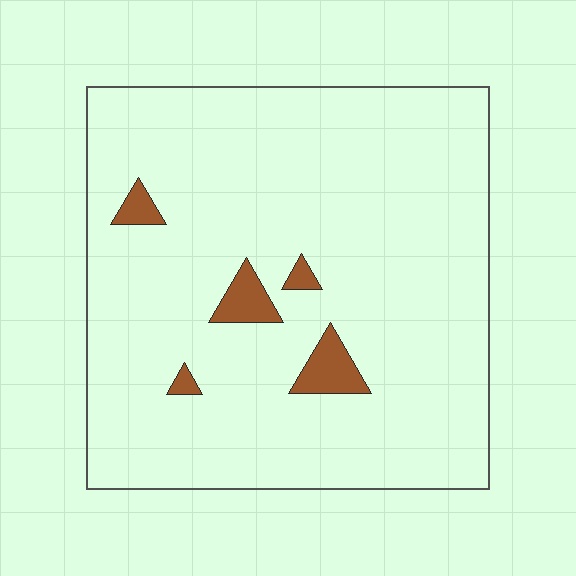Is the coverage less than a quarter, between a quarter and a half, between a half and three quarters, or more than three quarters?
Less than a quarter.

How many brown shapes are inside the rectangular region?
5.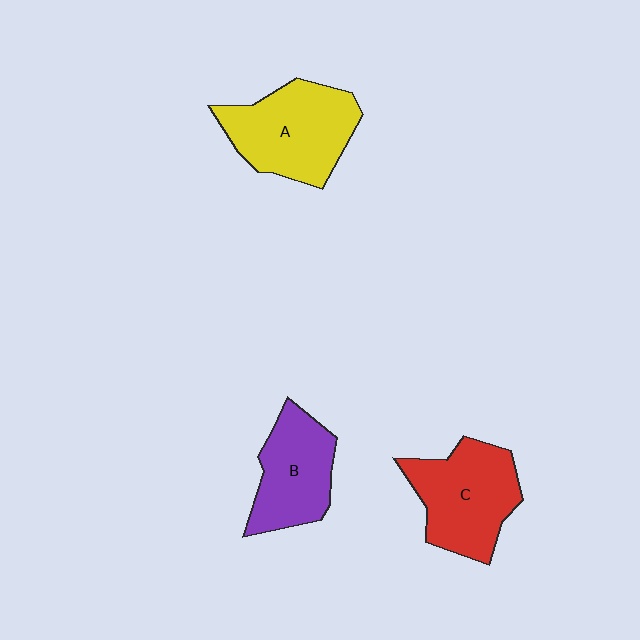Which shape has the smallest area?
Shape B (purple).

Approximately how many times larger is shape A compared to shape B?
Approximately 1.3 times.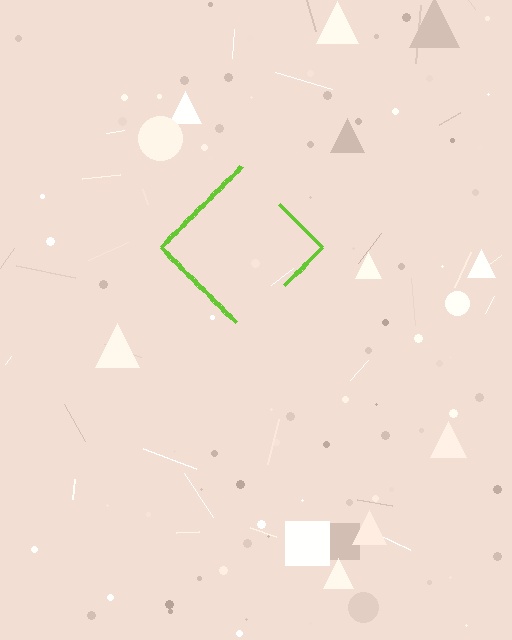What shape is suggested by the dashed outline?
The dashed outline suggests a diamond.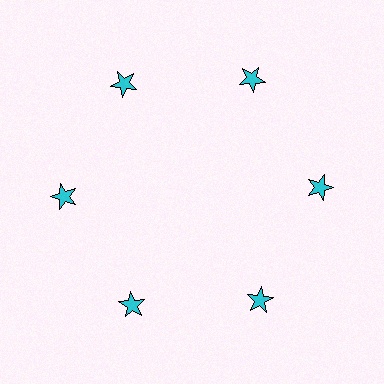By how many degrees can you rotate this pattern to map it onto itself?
The pattern maps onto itself every 60 degrees of rotation.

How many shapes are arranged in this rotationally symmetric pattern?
There are 6 shapes, arranged in 6 groups of 1.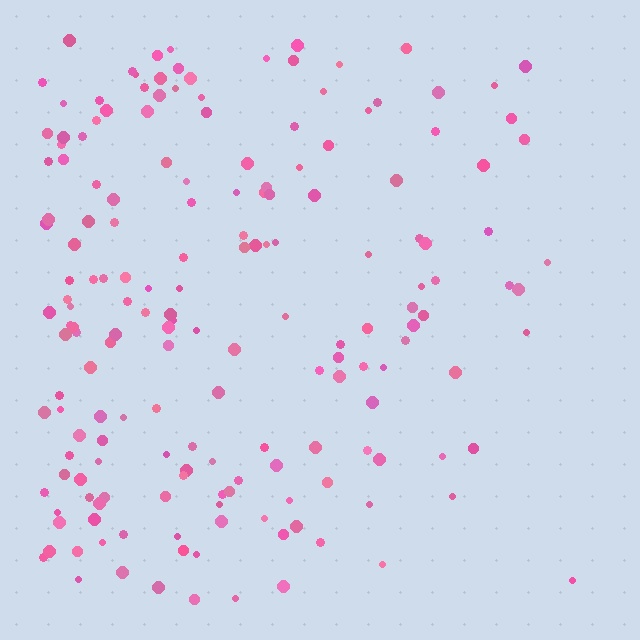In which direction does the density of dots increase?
From right to left, with the left side densest.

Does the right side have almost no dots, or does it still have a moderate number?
Still a moderate number, just noticeably fewer than the left.